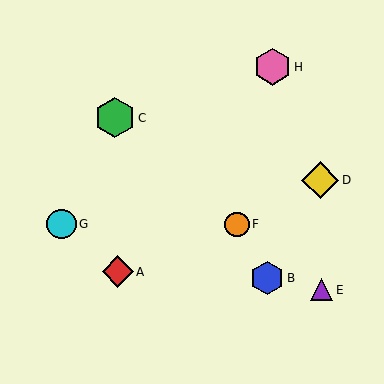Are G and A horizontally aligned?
No, G is at y≈224 and A is at y≈272.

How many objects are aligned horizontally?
2 objects (F, G) are aligned horizontally.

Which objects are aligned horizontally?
Objects F, G are aligned horizontally.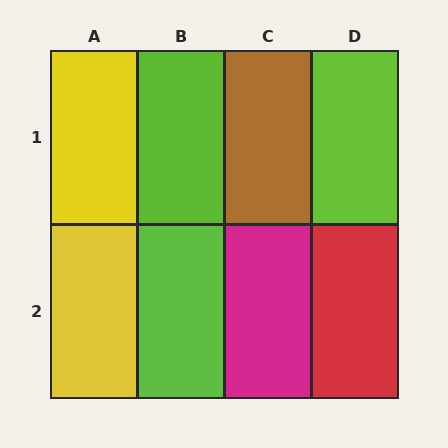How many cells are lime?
3 cells are lime.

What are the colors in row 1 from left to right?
Yellow, lime, brown, lime.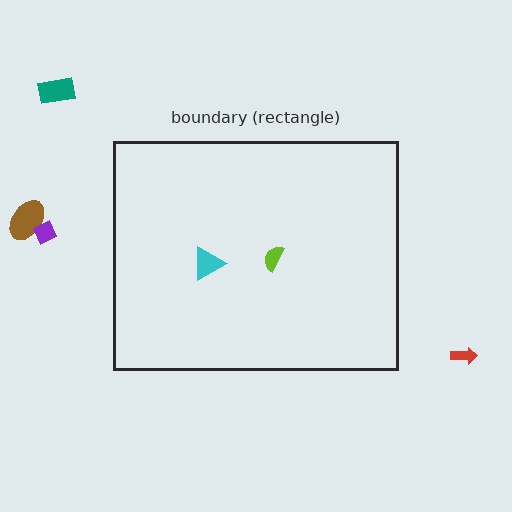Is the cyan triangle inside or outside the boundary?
Inside.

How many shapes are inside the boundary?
2 inside, 4 outside.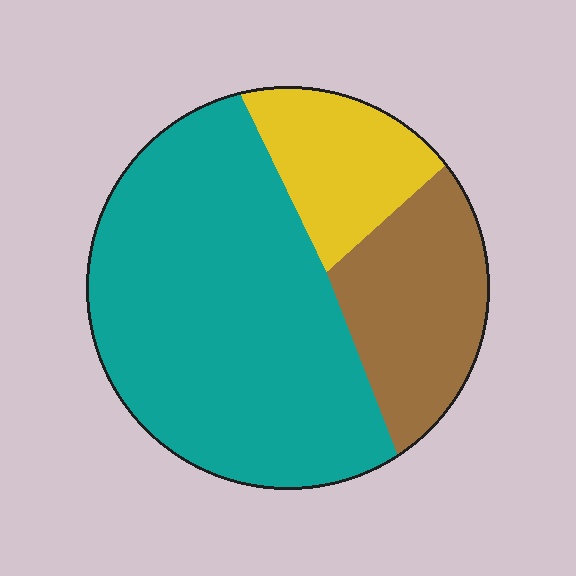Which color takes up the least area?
Yellow, at roughly 15%.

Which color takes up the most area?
Teal, at roughly 60%.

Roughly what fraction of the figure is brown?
Brown covers roughly 20% of the figure.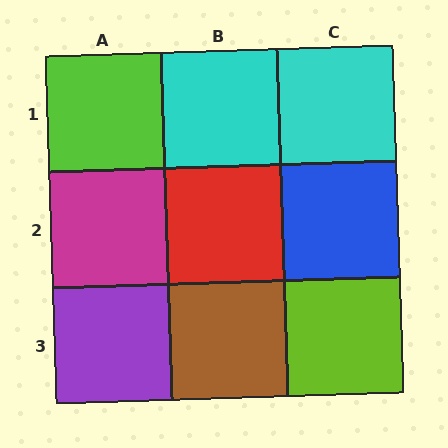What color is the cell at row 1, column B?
Cyan.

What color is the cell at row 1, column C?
Cyan.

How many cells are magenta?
1 cell is magenta.